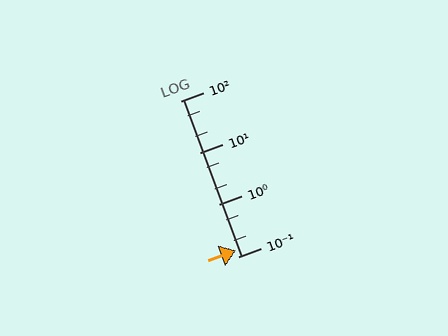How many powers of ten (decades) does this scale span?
The scale spans 3 decades, from 0.1 to 100.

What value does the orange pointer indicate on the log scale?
The pointer indicates approximately 0.13.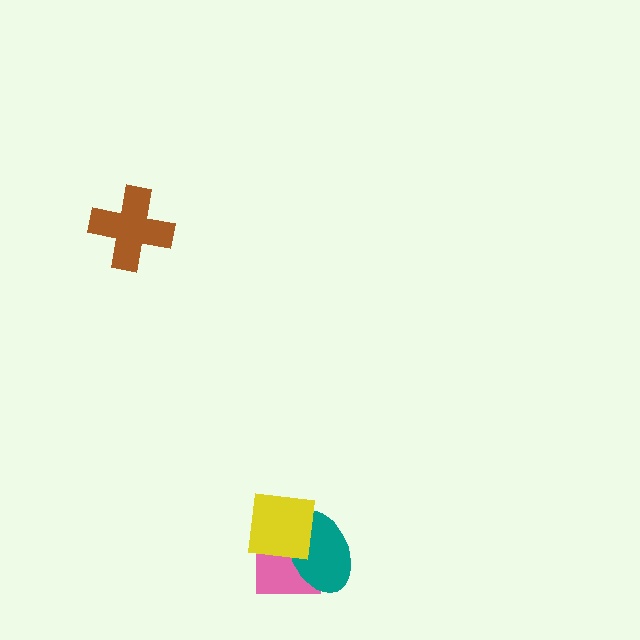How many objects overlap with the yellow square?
2 objects overlap with the yellow square.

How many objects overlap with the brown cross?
0 objects overlap with the brown cross.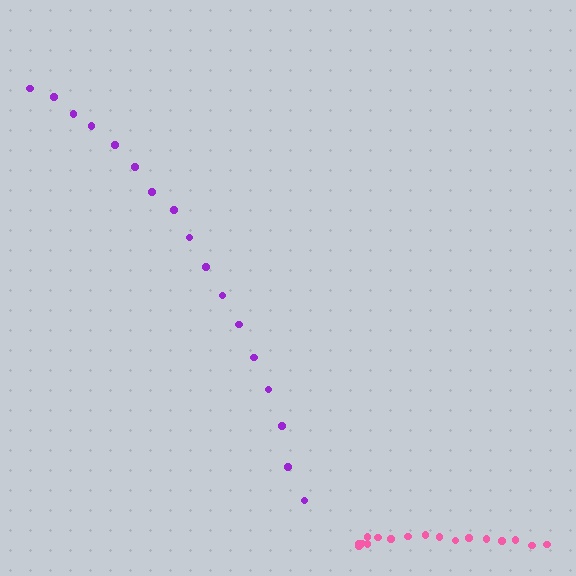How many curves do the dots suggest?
There are 2 distinct paths.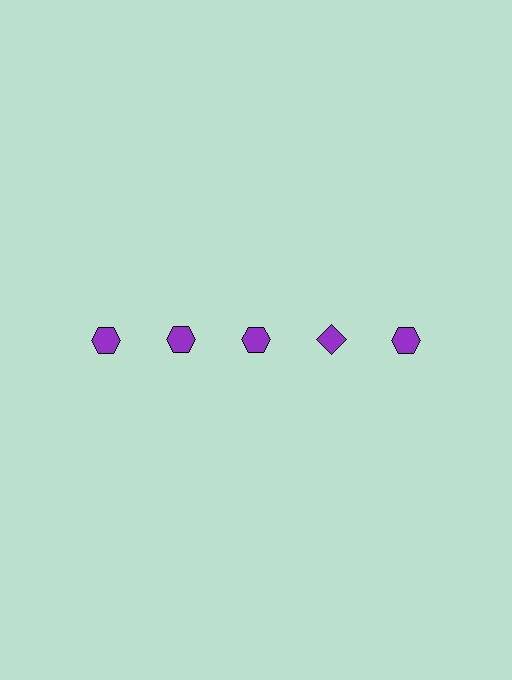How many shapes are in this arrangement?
There are 5 shapes arranged in a grid pattern.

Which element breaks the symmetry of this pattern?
The purple diamond in the top row, second from right column breaks the symmetry. All other shapes are purple hexagons.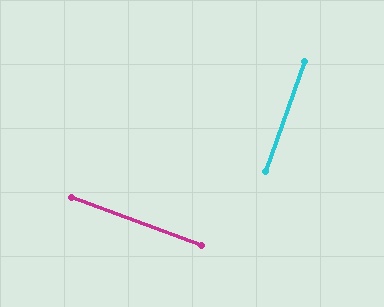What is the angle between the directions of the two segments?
Approximately 89 degrees.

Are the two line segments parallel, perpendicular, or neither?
Perpendicular — they meet at approximately 89°.